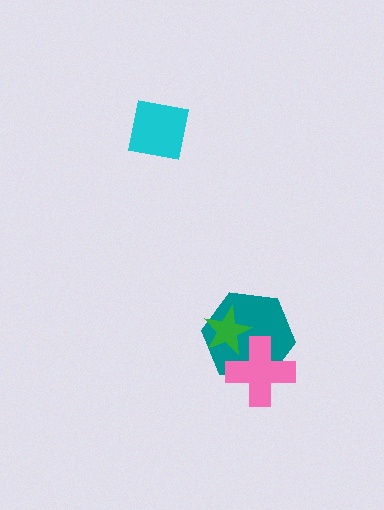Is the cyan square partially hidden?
No, no other shape covers it.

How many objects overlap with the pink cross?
2 objects overlap with the pink cross.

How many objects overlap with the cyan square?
0 objects overlap with the cyan square.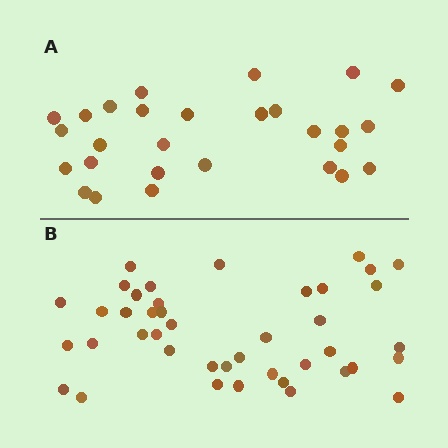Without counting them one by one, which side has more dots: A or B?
Region B (the bottom region) has more dots.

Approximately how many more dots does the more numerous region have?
Region B has approximately 15 more dots than region A.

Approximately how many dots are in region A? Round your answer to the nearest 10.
About 30 dots. (The exact count is 28, which rounds to 30.)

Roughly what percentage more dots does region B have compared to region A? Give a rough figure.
About 50% more.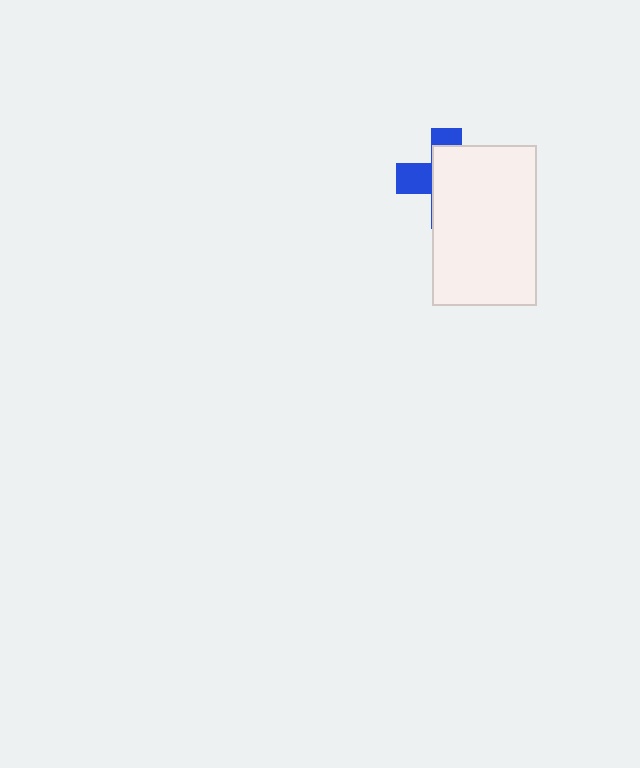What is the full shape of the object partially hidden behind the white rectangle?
The partially hidden object is a blue cross.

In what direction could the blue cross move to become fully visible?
The blue cross could move left. That would shift it out from behind the white rectangle entirely.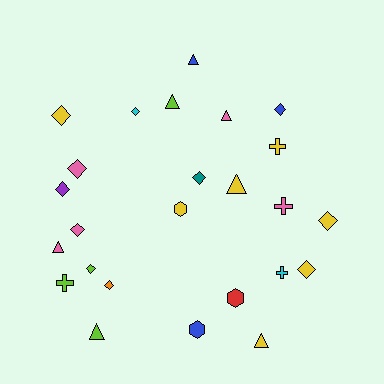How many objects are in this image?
There are 25 objects.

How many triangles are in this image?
There are 7 triangles.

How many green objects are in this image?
There are no green objects.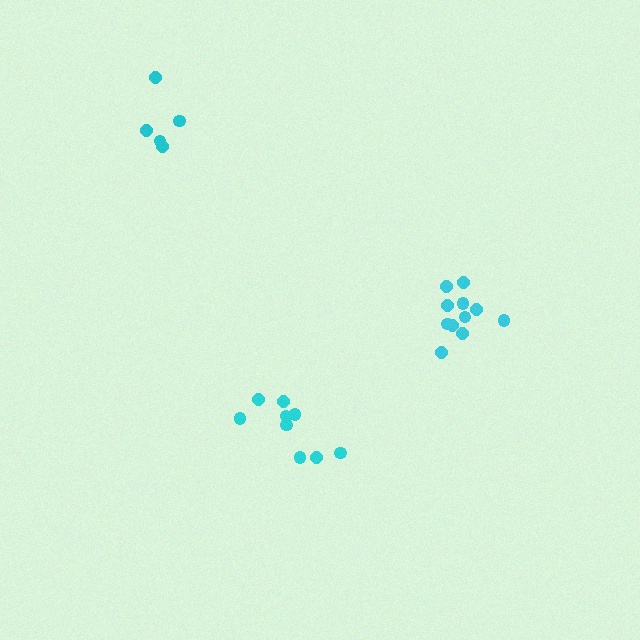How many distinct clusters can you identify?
There are 3 distinct clusters.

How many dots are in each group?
Group 1: 9 dots, Group 2: 5 dots, Group 3: 11 dots (25 total).